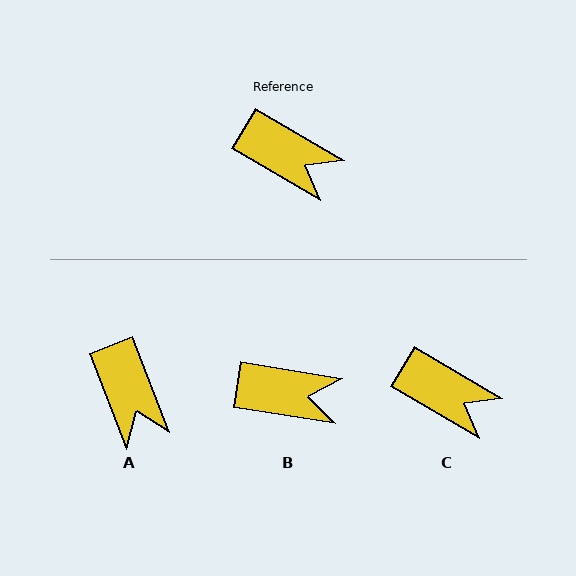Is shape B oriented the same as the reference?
No, it is off by about 21 degrees.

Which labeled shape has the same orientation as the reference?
C.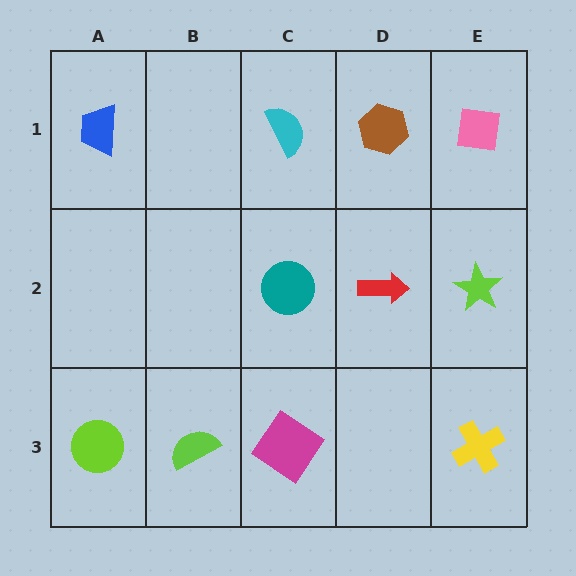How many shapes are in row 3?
4 shapes.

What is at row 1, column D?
A brown hexagon.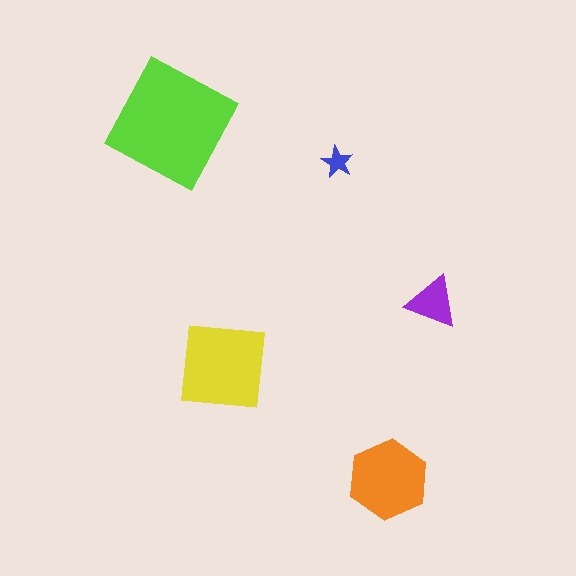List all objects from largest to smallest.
The lime square, the yellow square, the orange hexagon, the purple triangle, the blue star.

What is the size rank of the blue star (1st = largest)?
5th.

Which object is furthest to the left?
The lime square is leftmost.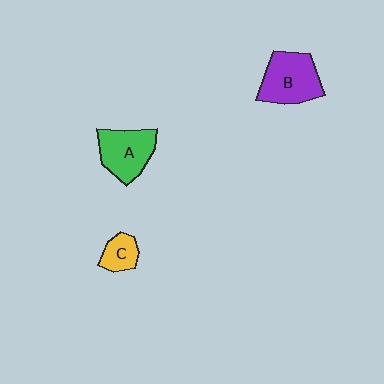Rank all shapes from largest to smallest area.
From largest to smallest: B (purple), A (green), C (yellow).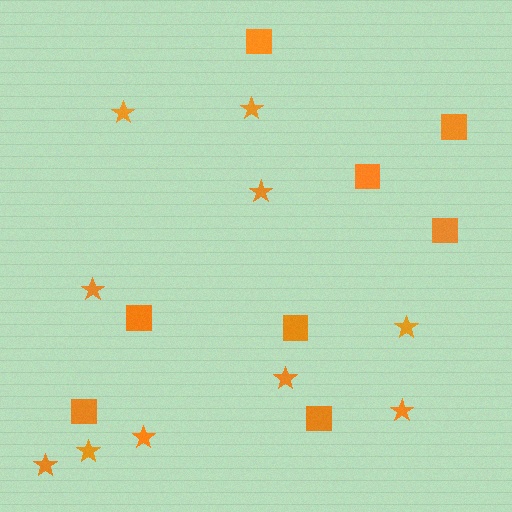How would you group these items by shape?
There are 2 groups: one group of stars (10) and one group of squares (8).